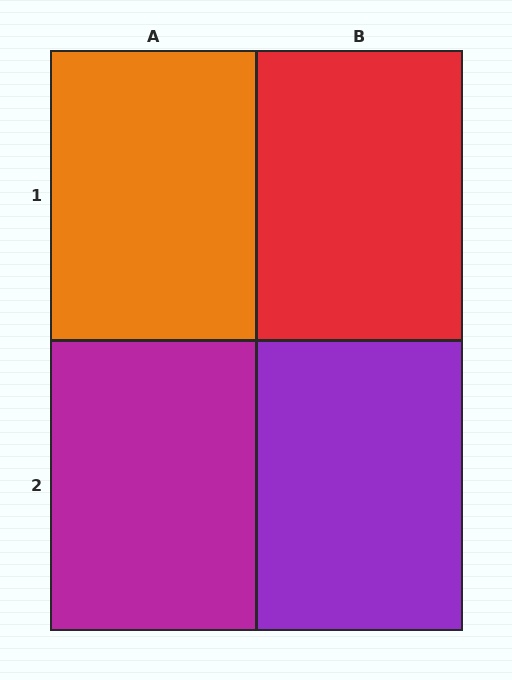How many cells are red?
1 cell is red.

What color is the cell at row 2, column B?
Purple.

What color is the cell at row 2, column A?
Magenta.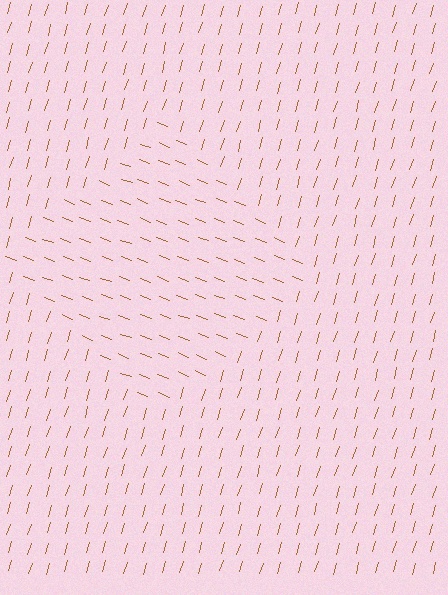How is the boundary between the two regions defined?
The boundary is defined purely by a change in line orientation (approximately 85 degrees difference). All lines are the same color and thickness.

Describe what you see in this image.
The image is filled with small brown line segments. A diamond region in the image has lines oriented differently from the surrounding lines, creating a visible texture boundary.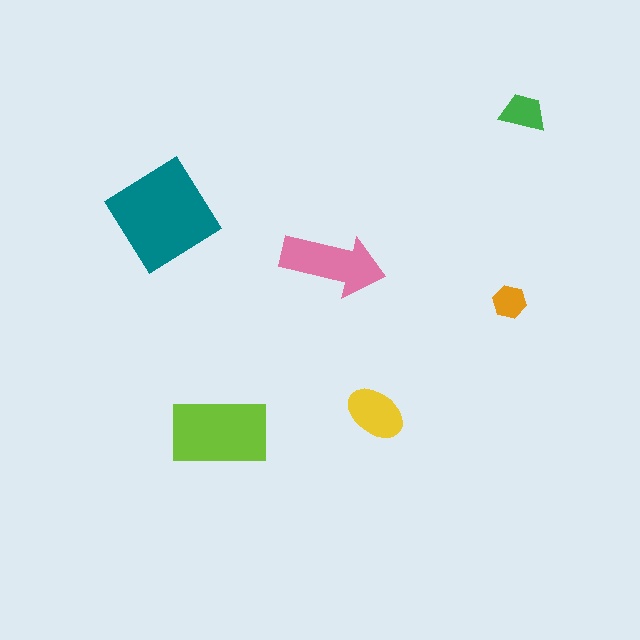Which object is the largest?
The teal diamond.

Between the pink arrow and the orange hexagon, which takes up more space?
The pink arrow.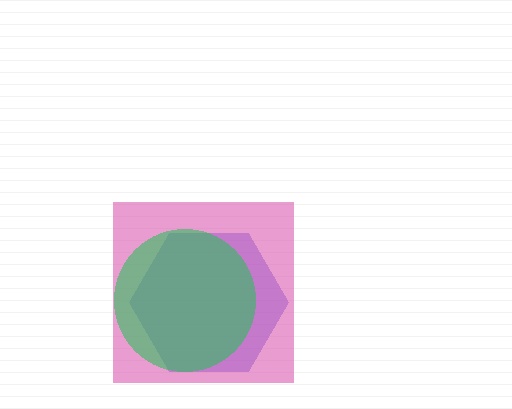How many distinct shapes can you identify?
There are 3 distinct shapes: a blue hexagon, a pink square, a green circle.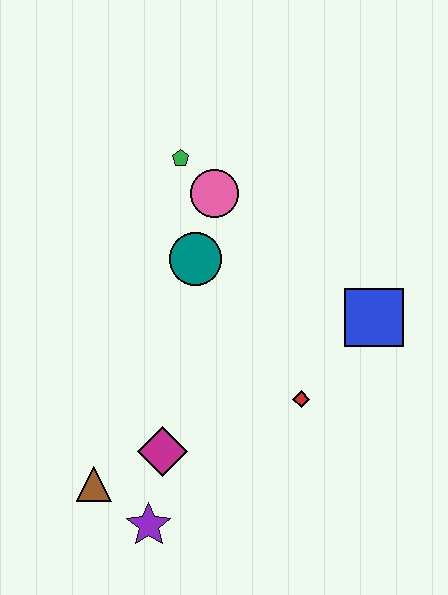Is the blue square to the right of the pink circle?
Yes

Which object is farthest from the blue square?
The brown triangle is farthest from the blue square.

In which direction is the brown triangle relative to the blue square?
The brown triangle is to the left of the blue square.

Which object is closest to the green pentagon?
The pink circle is closest to the green pentagon.